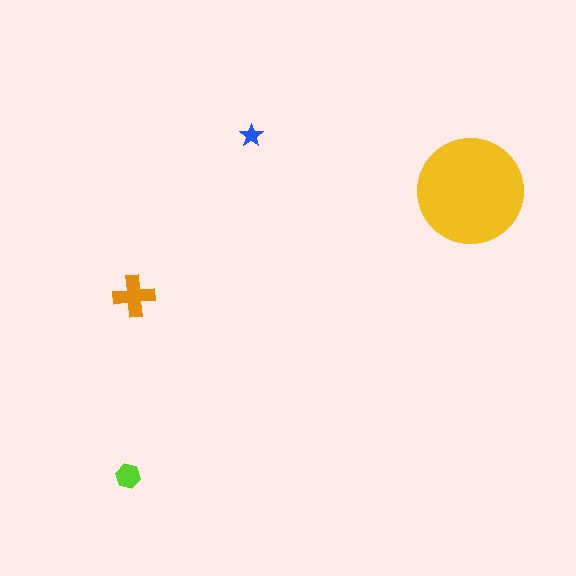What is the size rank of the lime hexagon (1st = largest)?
3rd.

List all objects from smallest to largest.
The blue star, the lime hexagon, the orange cross, the yellow circle.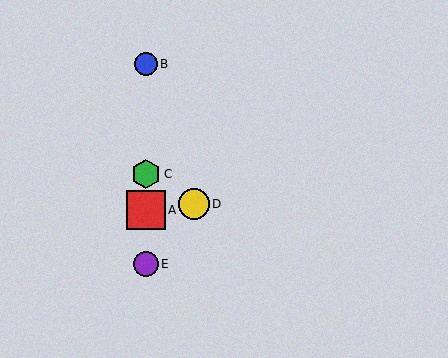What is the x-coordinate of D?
Object D is at x≈194.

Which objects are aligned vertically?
Objects A, B, C, E are aligned vertically.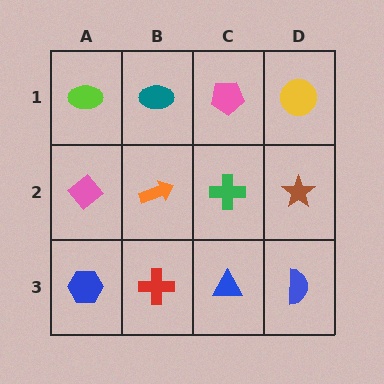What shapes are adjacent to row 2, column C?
A pink pentagon (row 1, column C), a blue triangle (row 3, column C), an orange arrow (row 2, column B), a brown star (row 2, column D).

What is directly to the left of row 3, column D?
A blue triangle.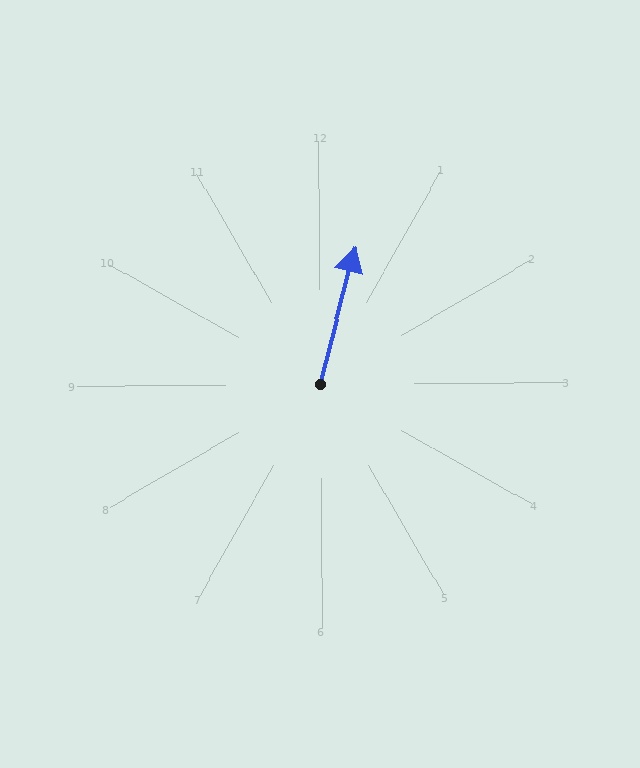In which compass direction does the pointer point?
North.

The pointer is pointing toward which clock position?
Roughly 12 o'clock.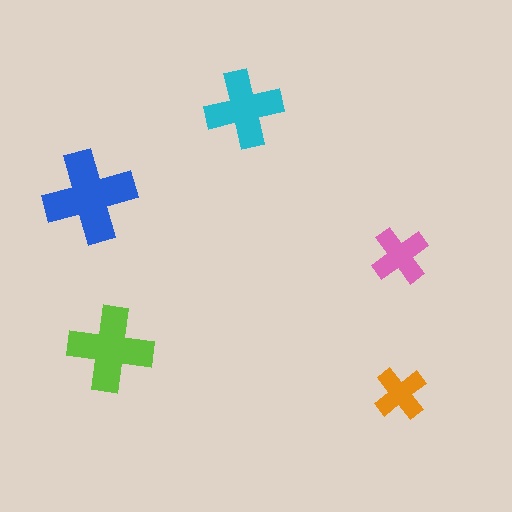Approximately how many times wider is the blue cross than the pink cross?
About 1.5 times wider.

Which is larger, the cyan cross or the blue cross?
The blue one.